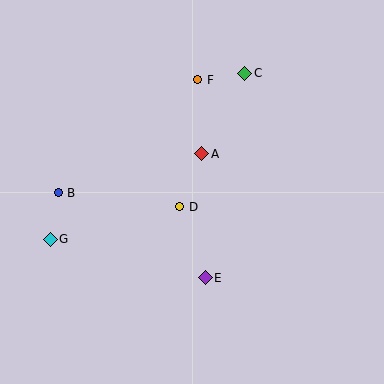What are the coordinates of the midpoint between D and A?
The midpoint between D and A is at (191, 180).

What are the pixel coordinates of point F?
Point F is at (198, 80).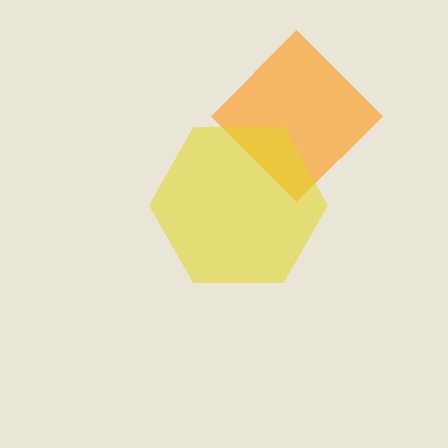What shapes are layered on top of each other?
The layered shapes are: an orange diamond, a yellow hexagon.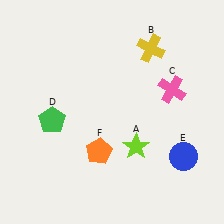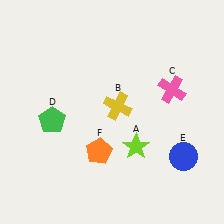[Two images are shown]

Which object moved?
The yellow cross (B) moved down.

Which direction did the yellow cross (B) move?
The yellow cross (B) moved down.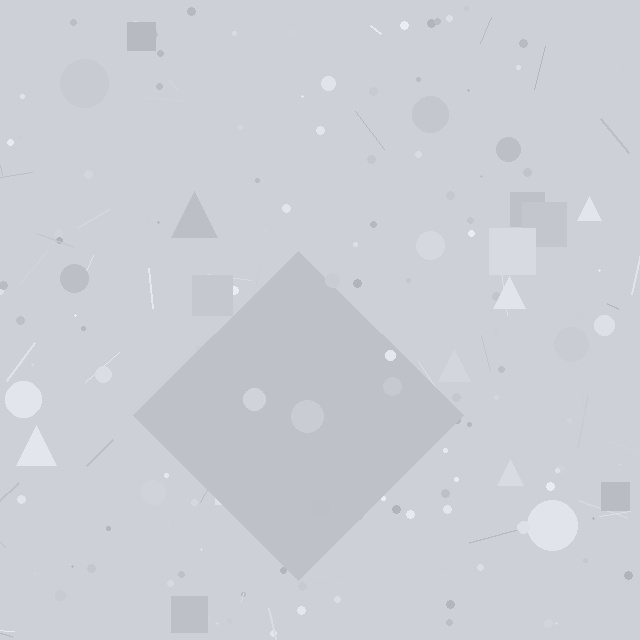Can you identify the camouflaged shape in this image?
The camouflaged shape is a diamond.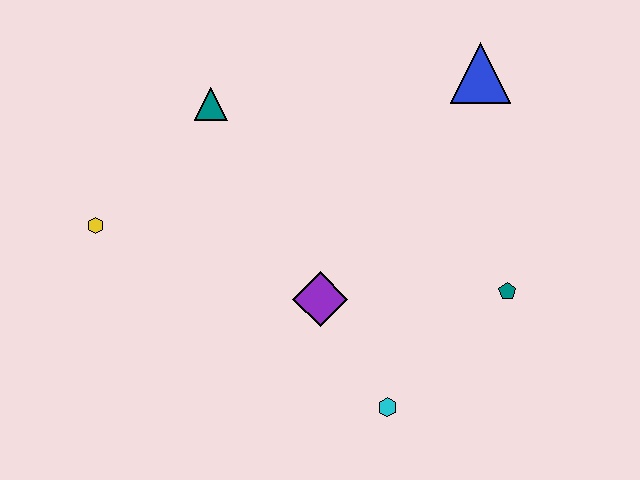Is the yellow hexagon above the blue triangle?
No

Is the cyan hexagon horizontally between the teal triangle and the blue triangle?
Yes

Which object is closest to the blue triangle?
The teal pentagon is closest to the blue triangle.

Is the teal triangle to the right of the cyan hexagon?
No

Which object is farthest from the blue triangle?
The yellow hexagon is farthest from the blue triangle.